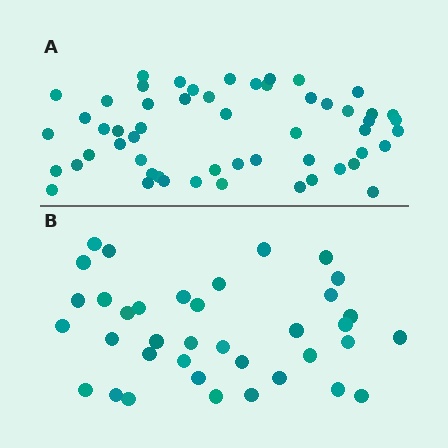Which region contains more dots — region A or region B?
Region A (the top region) has more dots.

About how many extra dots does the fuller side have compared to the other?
Region A has approximately 20 more dots than region B.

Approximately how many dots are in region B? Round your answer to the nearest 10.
About 40 dots. (The exact count is 37, which rounds to 40.)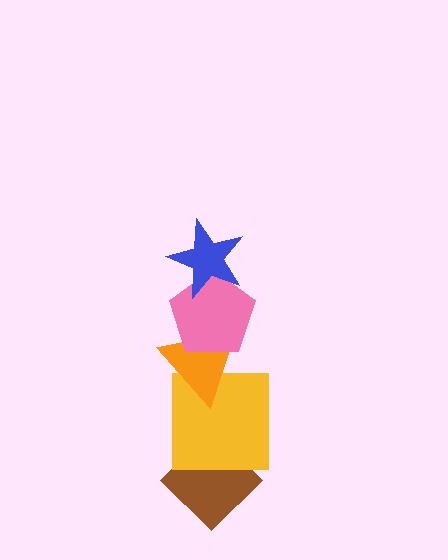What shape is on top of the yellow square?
The orange triangle is on top of the yellow square.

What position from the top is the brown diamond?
The brown diamond is 5th from the top.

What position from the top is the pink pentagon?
The pink pentagon is 2nd from the top.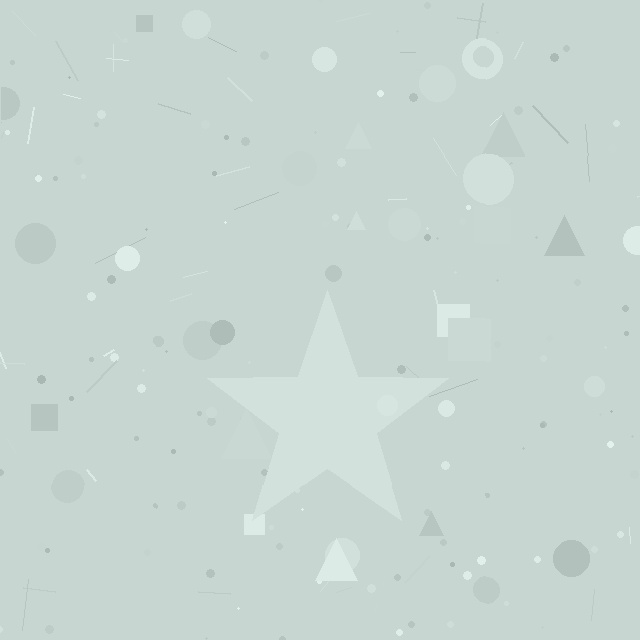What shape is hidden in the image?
A star is hidden in the image.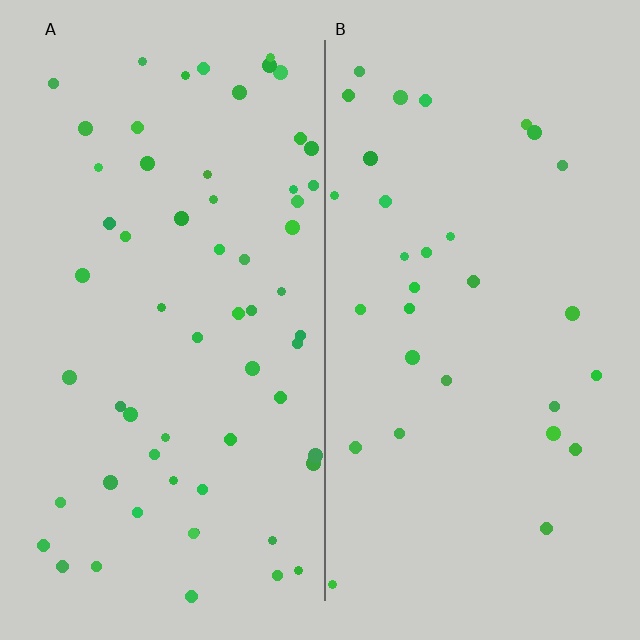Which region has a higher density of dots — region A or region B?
A (the left).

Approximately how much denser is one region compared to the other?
Approximately 2.0× — region A over region B.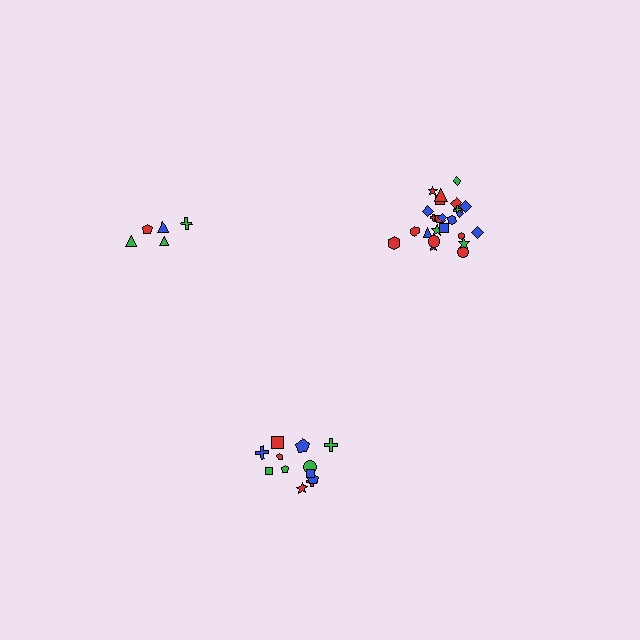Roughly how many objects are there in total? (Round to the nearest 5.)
Roughly 40 objects in total.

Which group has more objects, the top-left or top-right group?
The top-right group.